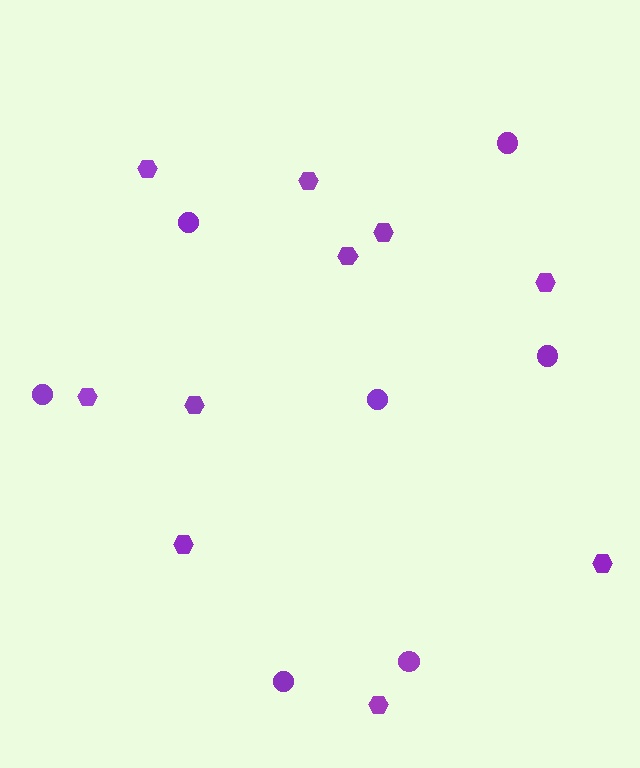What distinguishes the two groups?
There are 2 groups: one group of circles (7) and one group of hexagons (10).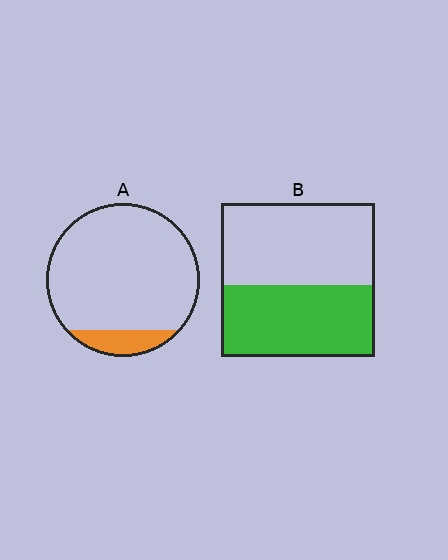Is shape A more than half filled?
No.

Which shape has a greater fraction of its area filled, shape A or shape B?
Shape B.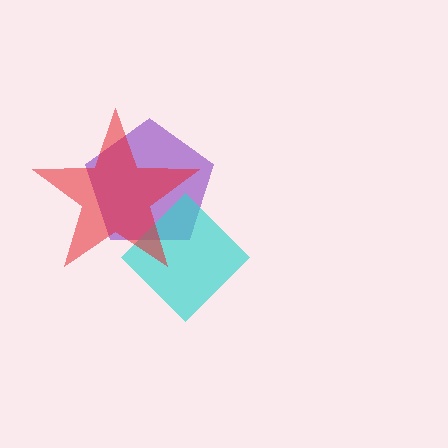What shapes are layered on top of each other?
The layered shapes are: a purple pentagon, a cyan diamond, a red star.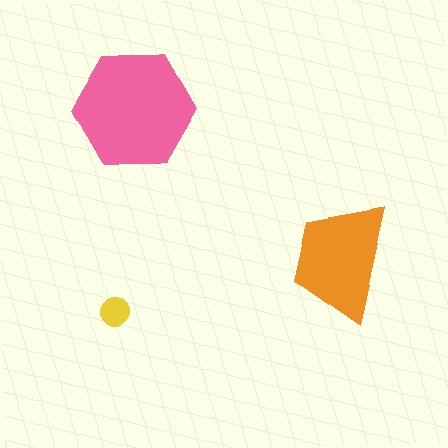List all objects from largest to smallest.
The pink hexagon, the orange trapezoid, the yellow circle.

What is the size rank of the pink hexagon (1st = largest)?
1st.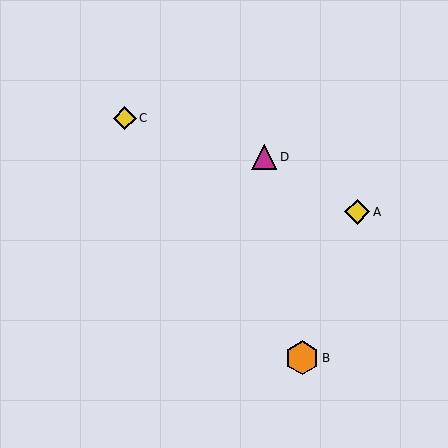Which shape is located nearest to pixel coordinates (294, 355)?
The orange hexagon (labeled B) at (302, 358) is nearest to that location.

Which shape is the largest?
The orange hexagon (labeled B) is the largest.